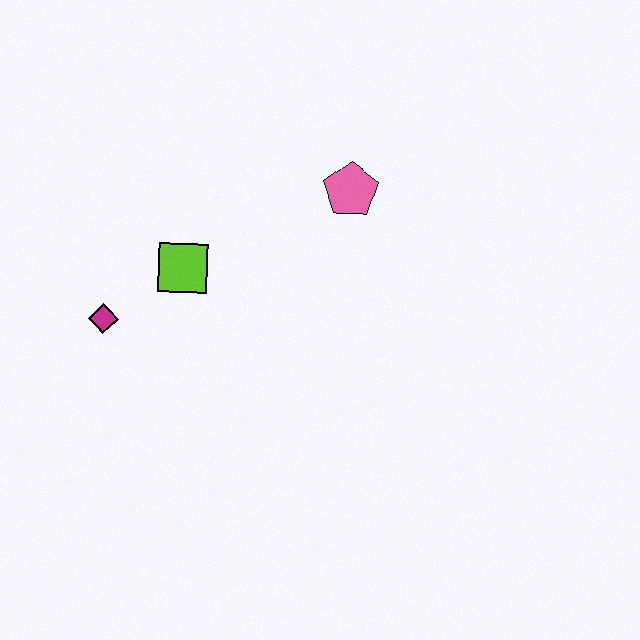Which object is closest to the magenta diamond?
The lime square is closest to the magenta diamond.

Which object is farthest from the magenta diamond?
The pink pentagon is farthest from the magenta diamond.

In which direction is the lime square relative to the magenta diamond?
The lime square is to the right of the magenta diamond.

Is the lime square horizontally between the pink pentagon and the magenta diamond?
Yes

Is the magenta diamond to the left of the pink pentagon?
Yes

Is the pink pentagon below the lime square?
No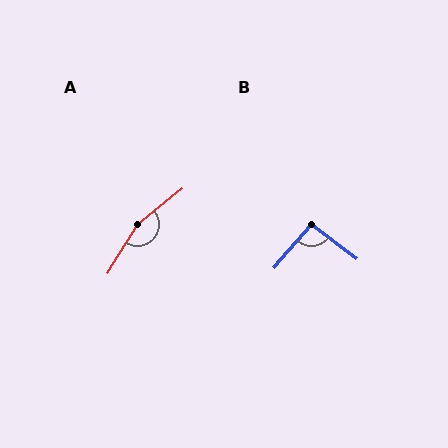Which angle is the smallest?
B, at approximately 94 degrees.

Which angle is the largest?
A, at approximately 160 degrees.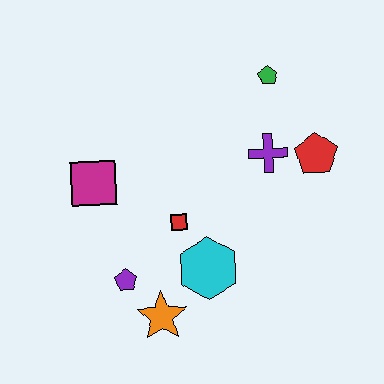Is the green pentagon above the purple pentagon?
Yes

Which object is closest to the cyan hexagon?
The red square is closest to the cyan hexagon.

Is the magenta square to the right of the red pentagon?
No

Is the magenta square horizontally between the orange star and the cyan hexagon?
No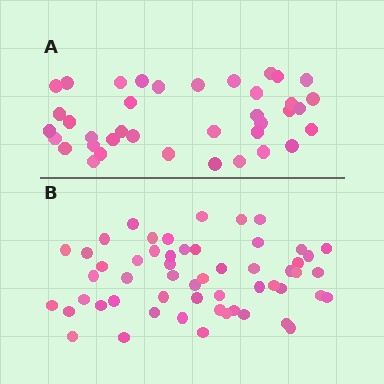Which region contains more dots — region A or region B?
Region B (the bottom region) has more dots.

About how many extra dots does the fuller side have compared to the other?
Region B has approximately 15 more dots than region A.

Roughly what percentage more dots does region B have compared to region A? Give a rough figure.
About 45% more.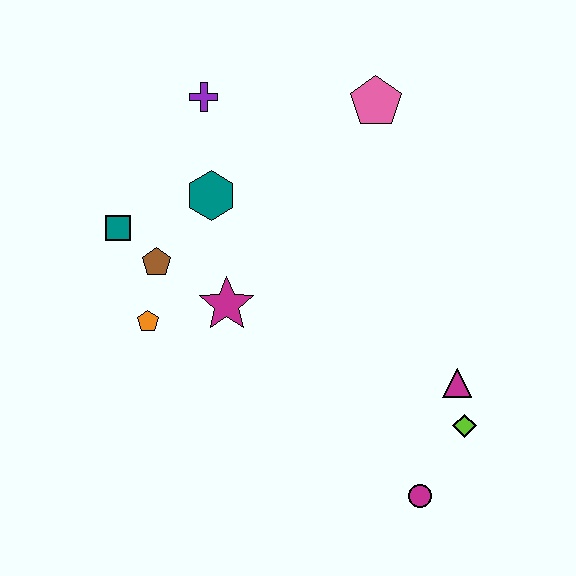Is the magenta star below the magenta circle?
No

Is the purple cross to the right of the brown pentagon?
Yes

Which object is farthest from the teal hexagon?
The magenta circle is farthest from the teal hexagon.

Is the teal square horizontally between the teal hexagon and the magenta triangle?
No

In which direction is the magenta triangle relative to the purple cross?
The magenta triangle is below the purple cross.